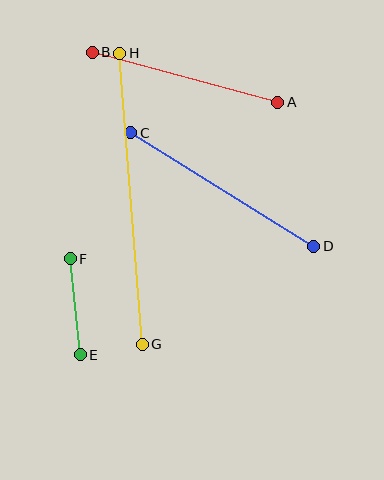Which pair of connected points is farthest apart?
Points G and H are farthest apart.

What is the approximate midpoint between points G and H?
The midpoint is at approximately (131, 199) pixels.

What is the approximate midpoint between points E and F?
The midpoint is at approximately (75, 307) pixels.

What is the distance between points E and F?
The distance is approximately 97 pixels.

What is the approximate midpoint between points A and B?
The midpoint is at approximately (185, 77) pixels.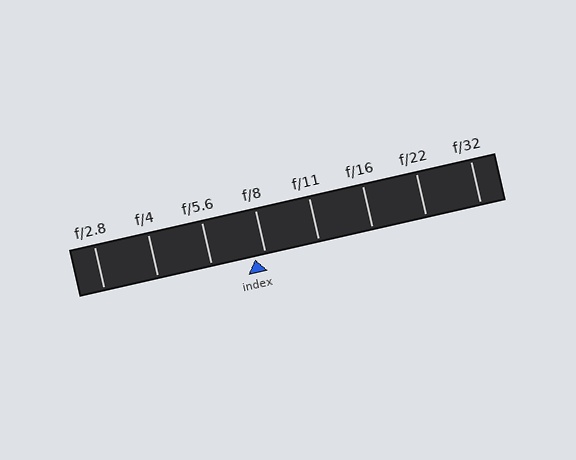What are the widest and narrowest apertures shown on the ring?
The widest aperture shown is f/2.8 and the narrowest is f/32.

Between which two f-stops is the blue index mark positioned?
The index mark is between f/5.6 and f/8.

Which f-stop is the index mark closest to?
The index mark is closest to f/8.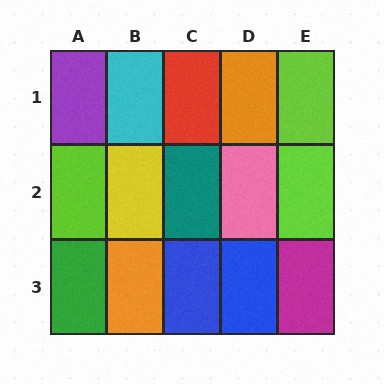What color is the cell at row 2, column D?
Pink.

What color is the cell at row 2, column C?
Teal.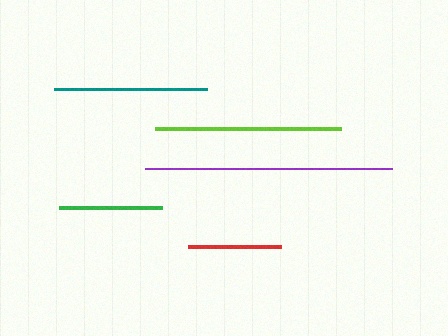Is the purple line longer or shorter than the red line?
The purple line is longer than the red line.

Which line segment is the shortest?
The red line is the shortest at approximately 94 pixels.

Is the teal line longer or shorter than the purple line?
The purple line is longer than the teal line.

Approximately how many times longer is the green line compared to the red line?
The green line is approximately 1.1 times the length of the red line.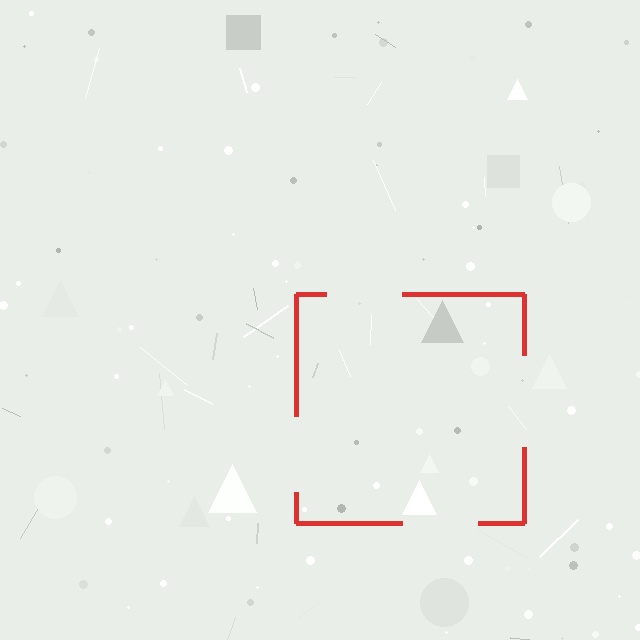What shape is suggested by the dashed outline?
The dashed outline suggests a square.